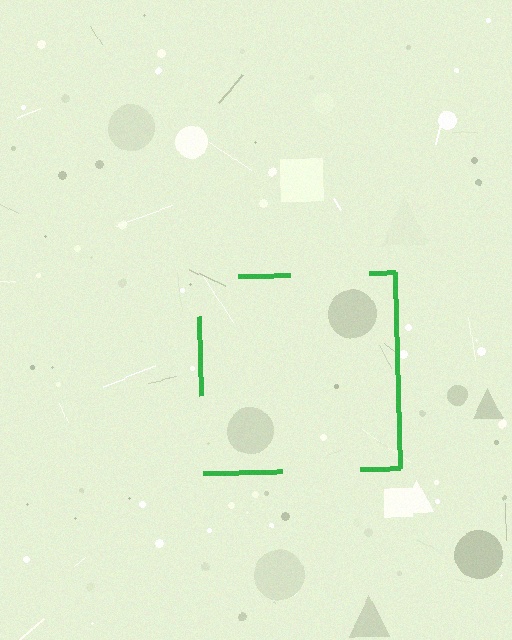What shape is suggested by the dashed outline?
The dashed outline suggests a square.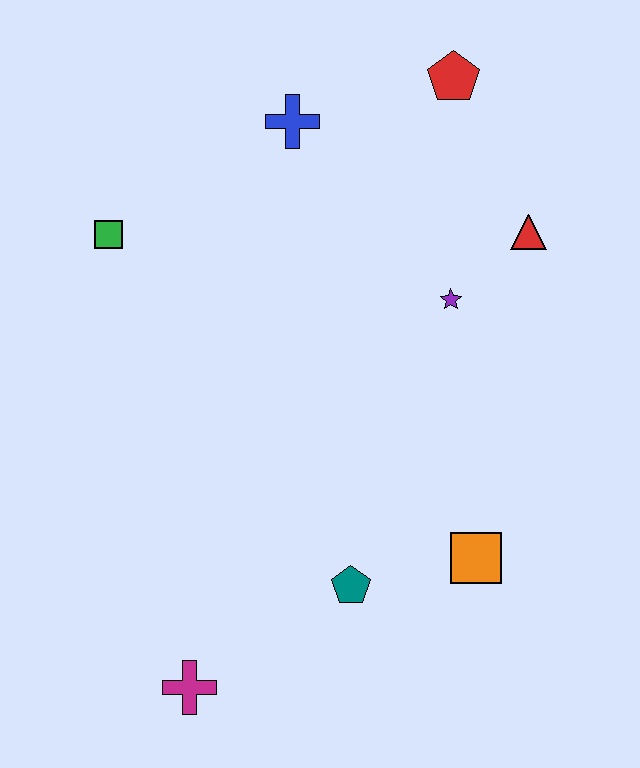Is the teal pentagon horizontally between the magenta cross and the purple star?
Yes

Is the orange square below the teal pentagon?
No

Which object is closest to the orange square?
The teal pentagon is closest to the orange square.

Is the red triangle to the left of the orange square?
No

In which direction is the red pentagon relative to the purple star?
The red pentagon is above the purple star.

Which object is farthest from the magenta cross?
The red pentagon is farthest from the magenta cross.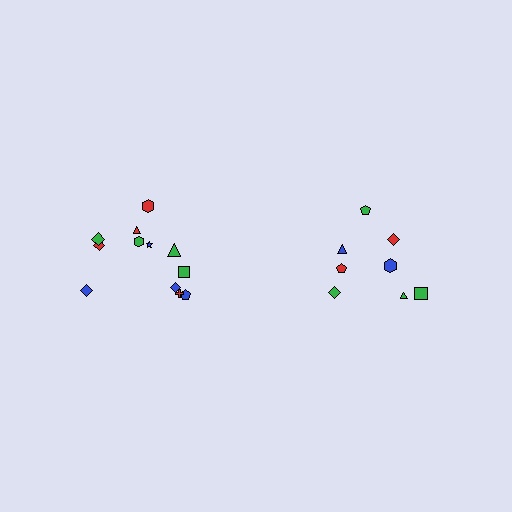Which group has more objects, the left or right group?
The left group.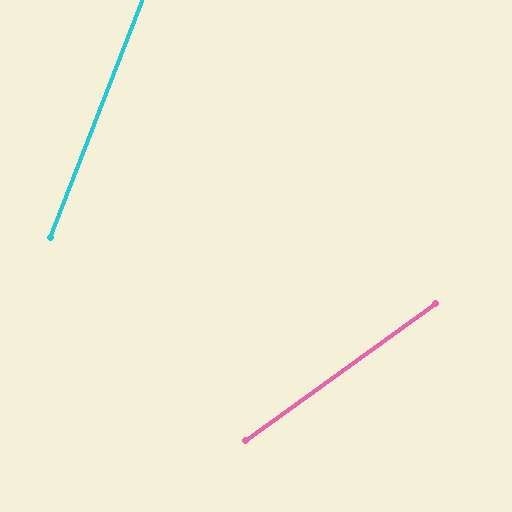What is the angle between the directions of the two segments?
Approximately 33 degrees.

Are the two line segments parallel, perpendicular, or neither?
Neither parallel nor perpendicular — they differ by about 33°.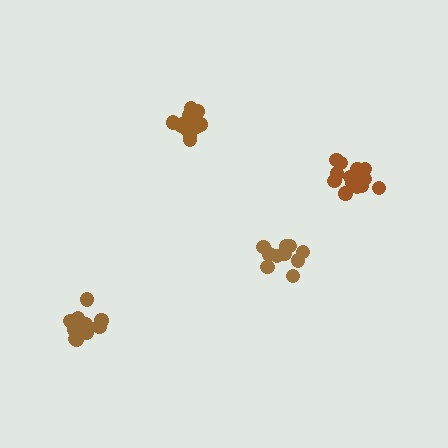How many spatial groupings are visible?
There are 4 spatial groupings.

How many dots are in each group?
Group 1: 14 dots, Group 2: 10 dots, Group 3: 14 dots, Group 4: 10 dots (48 total).